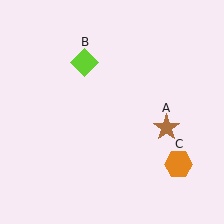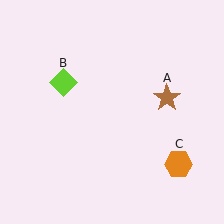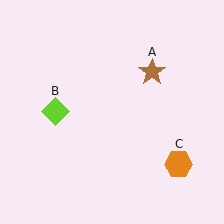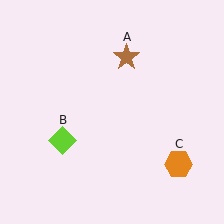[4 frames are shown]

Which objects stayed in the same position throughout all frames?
Orange hexagon (object C) remained stationary.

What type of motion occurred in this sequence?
The brown star (object A), lime diamond (object B) rotated counterclockwise around the center of the scene.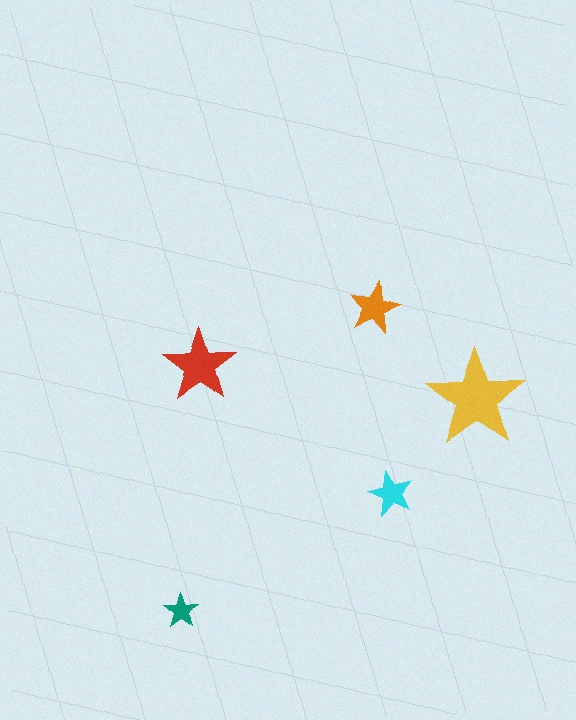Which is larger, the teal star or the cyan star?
The cyan one.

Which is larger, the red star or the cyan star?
The red one.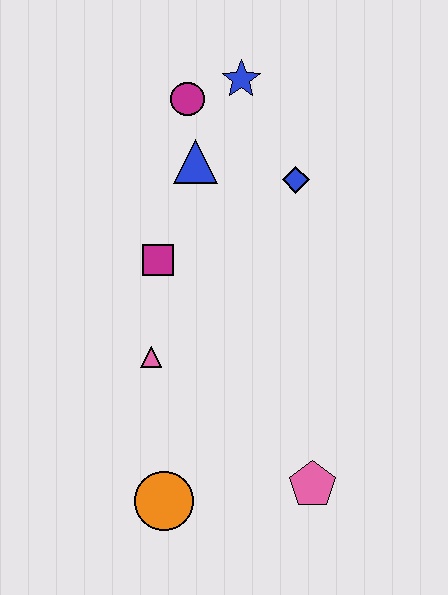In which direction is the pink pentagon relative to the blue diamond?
The pink pentagon is below the blue diamond.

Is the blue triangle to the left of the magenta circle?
No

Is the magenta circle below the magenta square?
No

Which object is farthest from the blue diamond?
The orange circle is farthest from the blue diamond.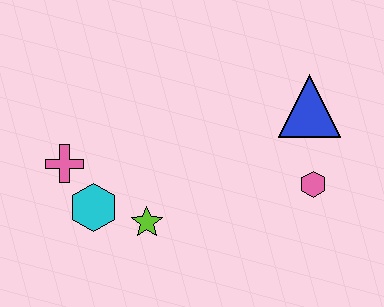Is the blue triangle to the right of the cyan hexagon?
Yes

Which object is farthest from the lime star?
The blue triangle is farthest from the lime star.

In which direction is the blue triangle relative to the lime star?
The blue triangle is to the right of the lime star.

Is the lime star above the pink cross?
No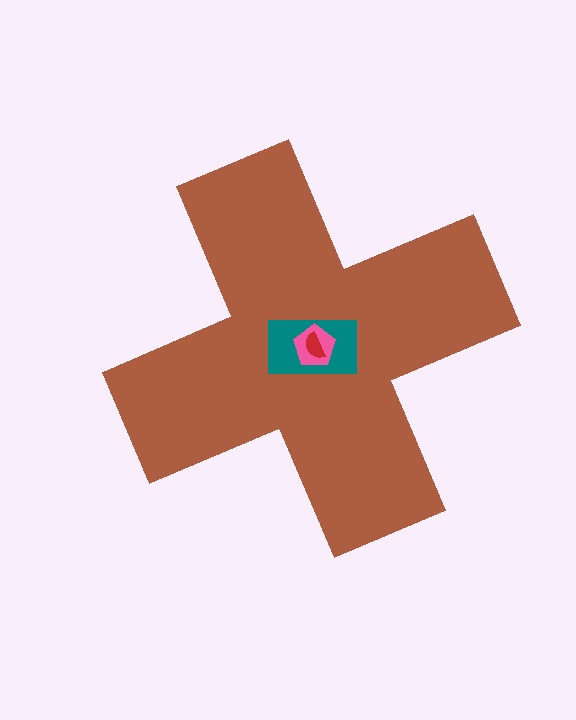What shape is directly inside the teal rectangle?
The pink pentagon.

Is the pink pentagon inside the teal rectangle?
Yes.